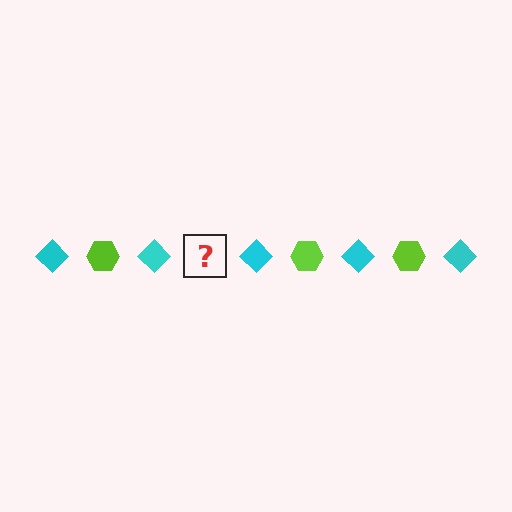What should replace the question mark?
The question mark should be replaced with a lime hexagon.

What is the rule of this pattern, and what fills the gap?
The rule is that the pattern alternates between cyan diamond and lime hexagon. The gap should be filled with a lime hexagon.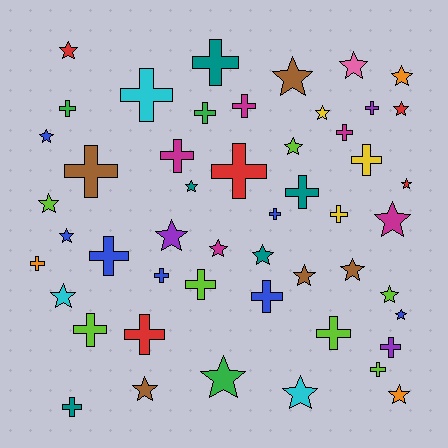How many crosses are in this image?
There are 25 crosses.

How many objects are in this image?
There are 50 objects.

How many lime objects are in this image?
There are 7 lime objects.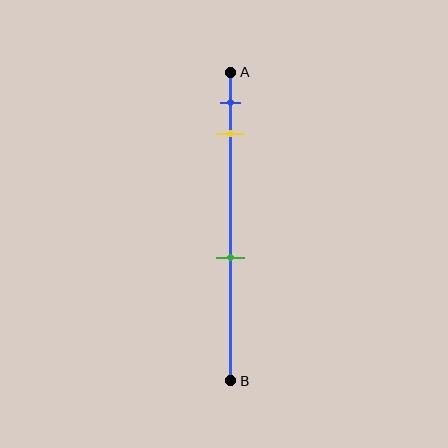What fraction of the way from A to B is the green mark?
The green mark is approximately 60% (0.6) of the way from A to B.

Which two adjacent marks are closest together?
The blue and yellow marks are the closest adjacent pair.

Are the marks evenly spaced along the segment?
No, the marks are not evenly spaced.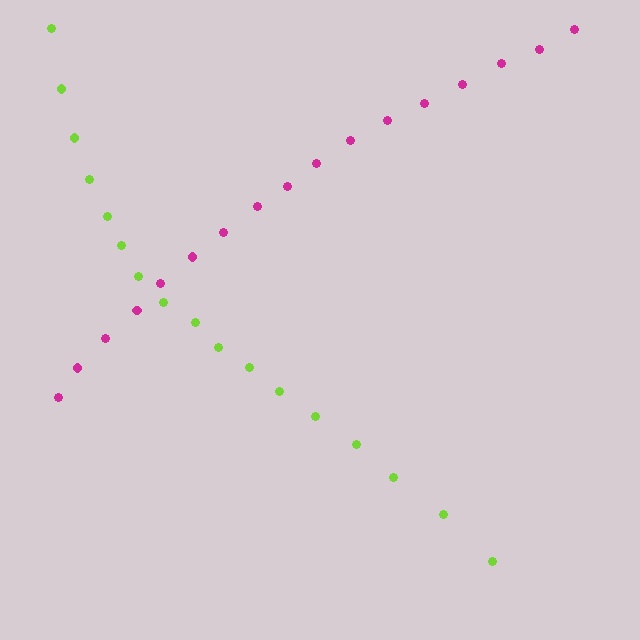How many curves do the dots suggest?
There are 2 distinct paths.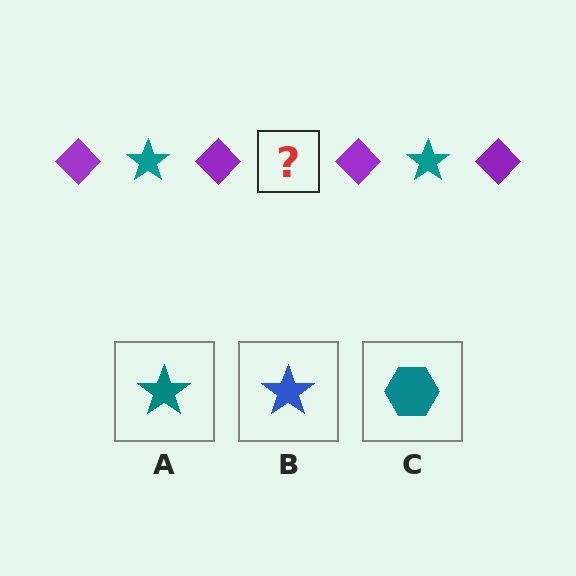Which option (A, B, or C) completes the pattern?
A.